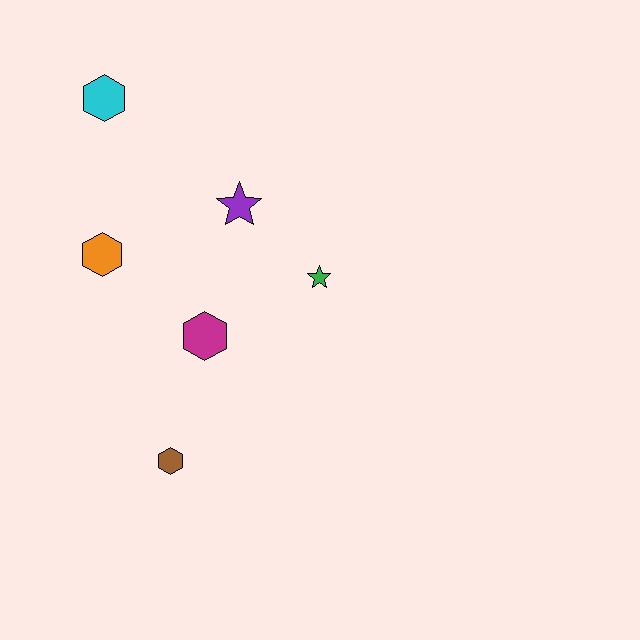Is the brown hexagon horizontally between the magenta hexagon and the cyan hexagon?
Yes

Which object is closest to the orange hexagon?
The magenta hexagon is closest to the orange hexagon.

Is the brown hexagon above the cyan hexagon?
No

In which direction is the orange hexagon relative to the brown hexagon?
The orange hexagon is above the brown hexagon.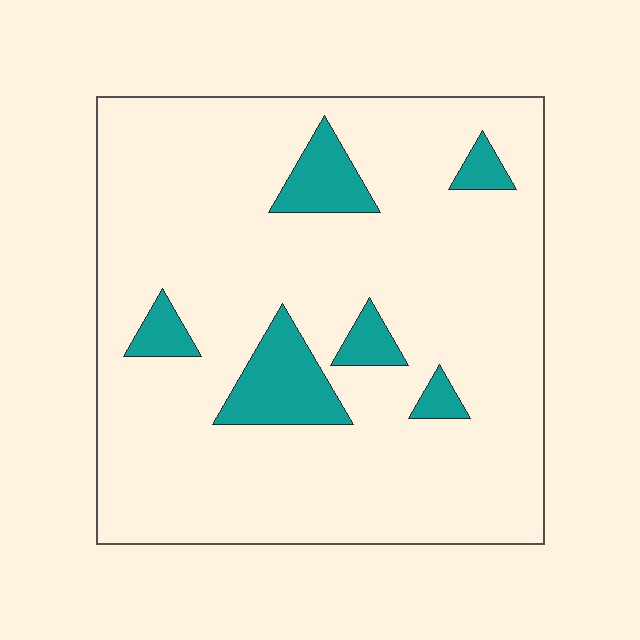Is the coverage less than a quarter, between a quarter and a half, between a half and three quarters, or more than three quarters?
Less than a quarter.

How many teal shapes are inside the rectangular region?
6.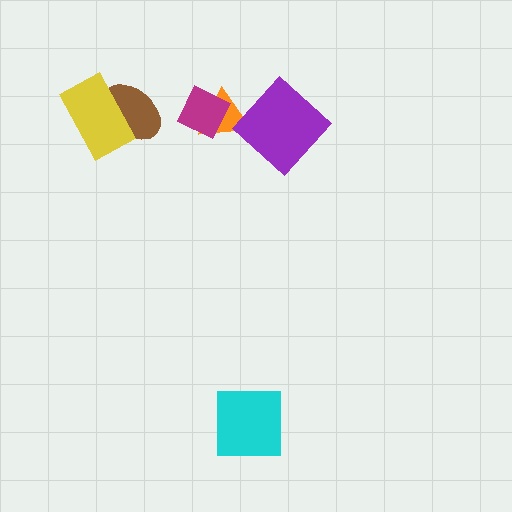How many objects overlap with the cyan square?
0 objects overlap with the cyan square.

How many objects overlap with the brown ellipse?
1 object overlaps with the brown ellipse.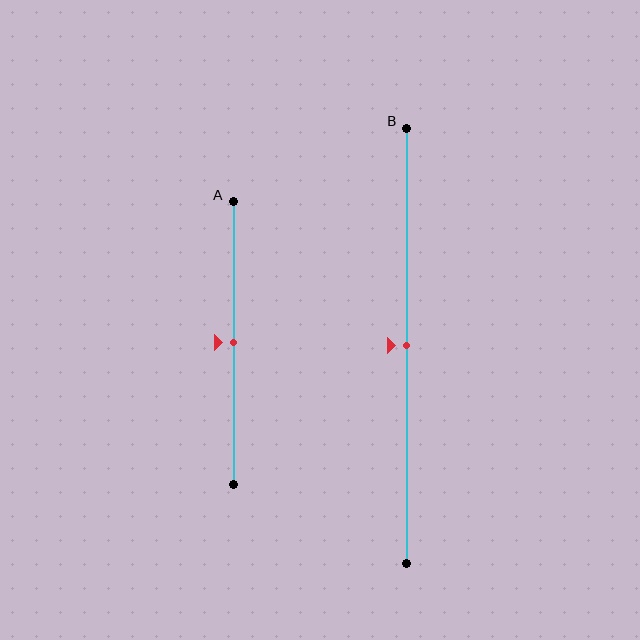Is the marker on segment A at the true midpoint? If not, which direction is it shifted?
Yes, the marker on segment A is at the true midpoint.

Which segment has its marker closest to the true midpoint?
Segment A has its marker closest to the true midpoint.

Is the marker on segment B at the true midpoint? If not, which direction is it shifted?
Yes, the marker on segment B is at the true midpoint.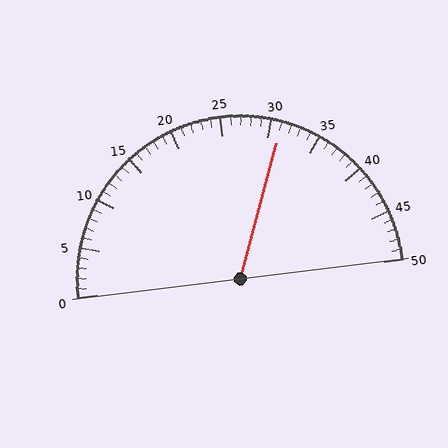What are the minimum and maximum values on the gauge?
The gauge ranges from 0 to 50.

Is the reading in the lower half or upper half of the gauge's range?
The reading is in the upper half of the range (0 to 50).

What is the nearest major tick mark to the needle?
The nearest major tick mark is 30.